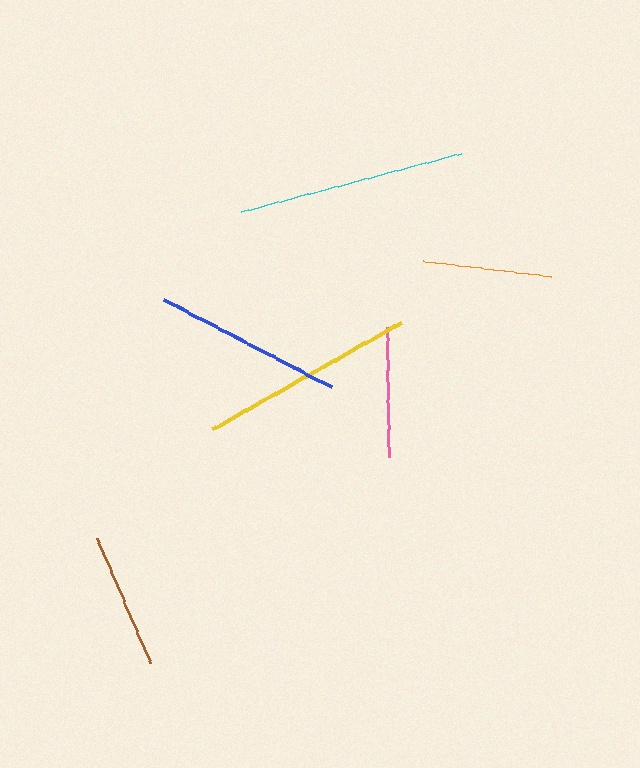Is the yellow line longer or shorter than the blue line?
The yellow line is longer than the blue line.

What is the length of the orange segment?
The orange segment is approximately 128 pixels long.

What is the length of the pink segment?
The pink segment is approximately 129 pixels long.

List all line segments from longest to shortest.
From longest to shortest: cyan, yellow, blue, brown, pink, orange.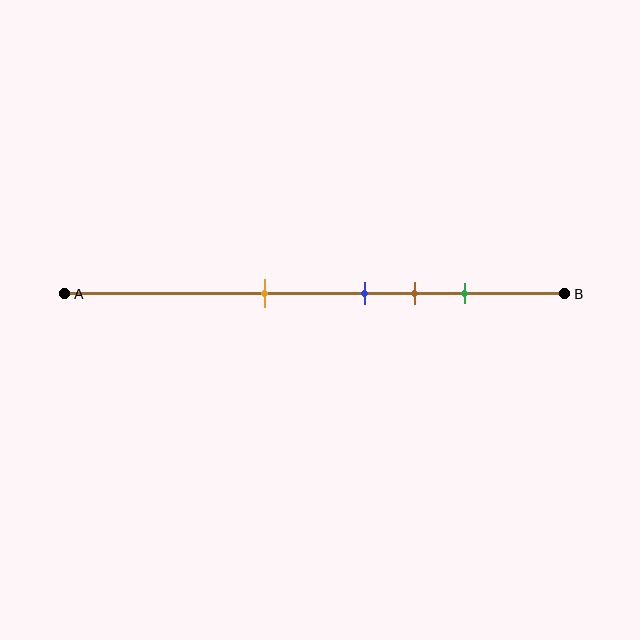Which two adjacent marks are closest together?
The blue and brown marks are the closest adjacent pair.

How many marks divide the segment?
There are 4 marks dividing the segment.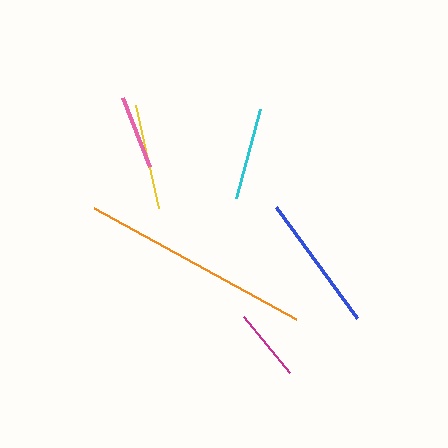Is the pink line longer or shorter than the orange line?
The orange line is longer than the pink line.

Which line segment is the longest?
The orange line is the longest at approximately 231 pixels.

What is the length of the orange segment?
The orange segment is approximately 231 pixels long.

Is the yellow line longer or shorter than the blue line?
The blue line is longer than the yellow line.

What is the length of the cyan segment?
The cyan segment is approximately 92 pixels long.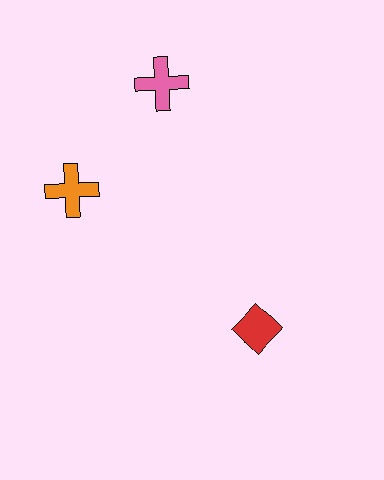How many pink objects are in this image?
There is 1 pink object.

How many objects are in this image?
There are 3 objects.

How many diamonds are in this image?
There is 1 diamond.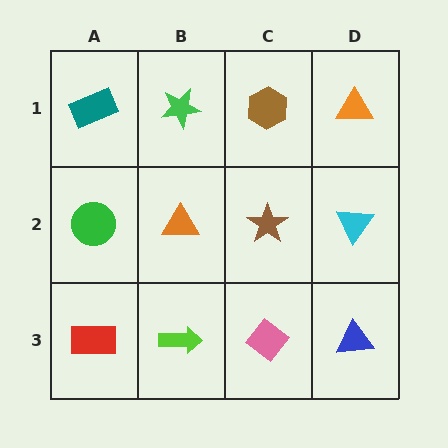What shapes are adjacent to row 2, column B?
A green star (row 1, column B), a lime arrow (row 3, column B), a green circle (row 2, column A), a brown star (row 2, column C).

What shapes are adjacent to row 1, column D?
A cyan triangle (row 2, column D), a brown hexagon (row 1, column C).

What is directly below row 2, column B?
A lime arrow.